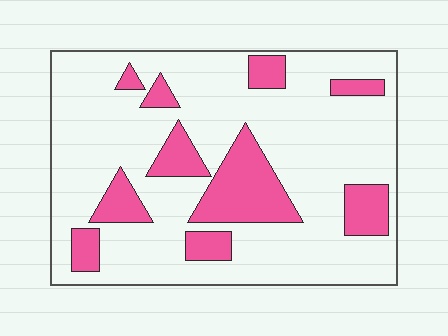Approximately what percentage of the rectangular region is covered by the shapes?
Approximately 20%.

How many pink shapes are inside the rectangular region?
10.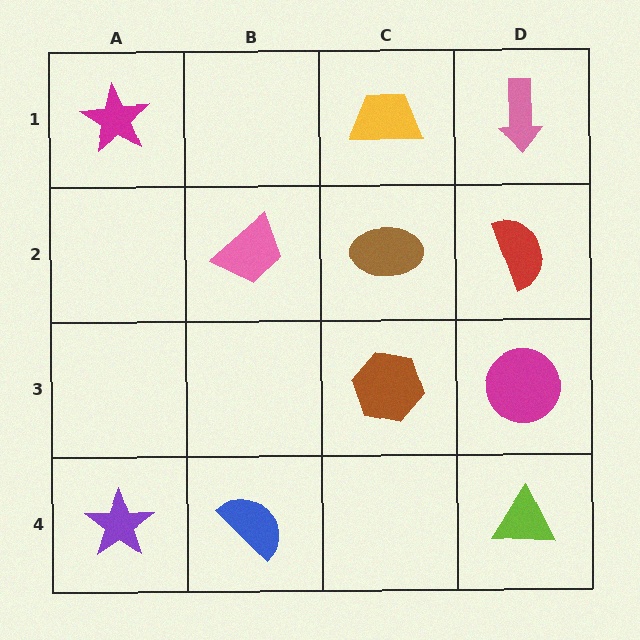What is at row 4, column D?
A lime triangle.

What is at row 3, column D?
A magenta circle.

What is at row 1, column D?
A pink arrow.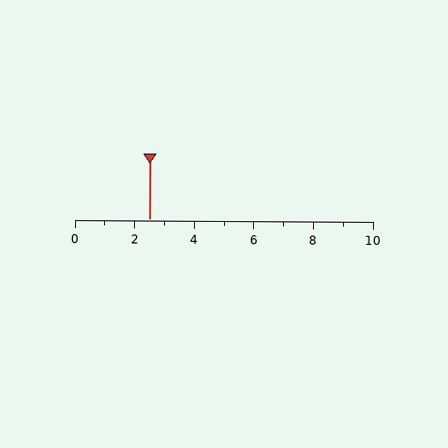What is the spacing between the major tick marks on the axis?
The major ticks are spaced 2 apart.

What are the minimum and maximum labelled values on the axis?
The axis runs from 0 to 10.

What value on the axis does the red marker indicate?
The marker indicates approximately 2.5.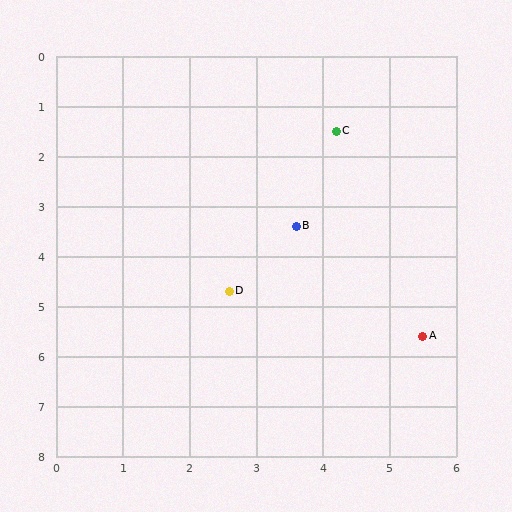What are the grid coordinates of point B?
Point B is at approximately (3.6, 3.4).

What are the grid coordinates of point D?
Point D is at approximately (2.6, 4.7).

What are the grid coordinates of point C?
Point C is at approximately (4.2, 1.5).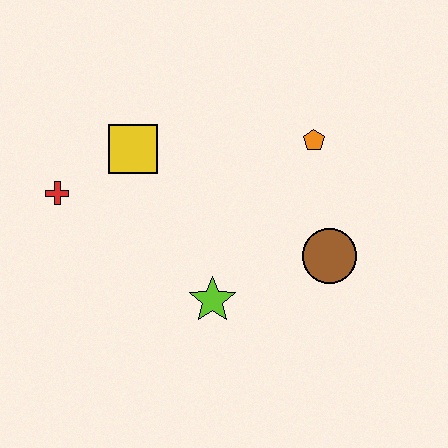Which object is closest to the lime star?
The brown circle is closest to the lime star.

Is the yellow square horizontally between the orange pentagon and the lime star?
No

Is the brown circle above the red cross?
No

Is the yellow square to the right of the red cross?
Yes